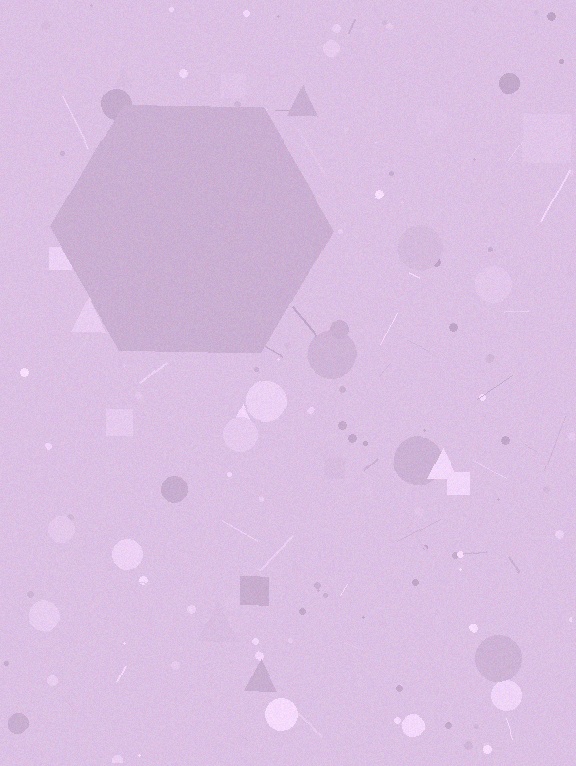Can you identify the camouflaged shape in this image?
The camouflaged shape is a hexagon.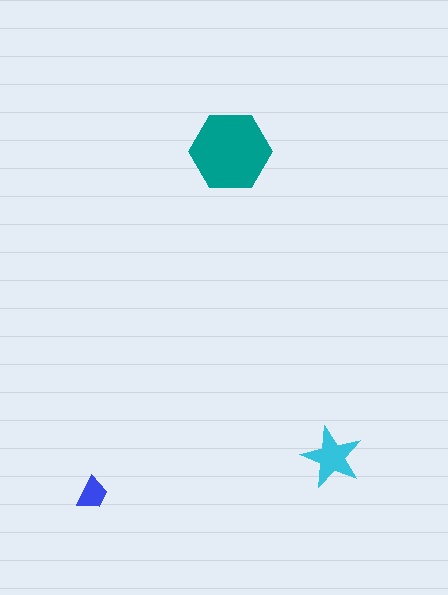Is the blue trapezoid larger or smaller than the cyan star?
Smaller.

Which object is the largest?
The teal hexagon.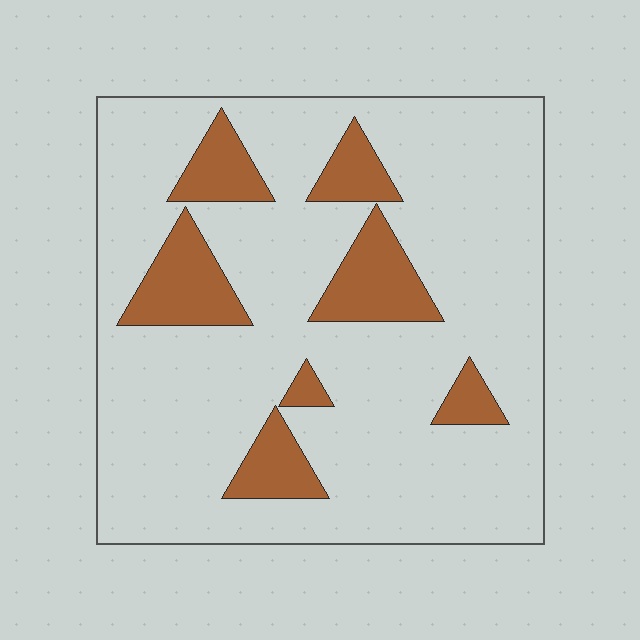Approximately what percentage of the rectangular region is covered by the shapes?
Approximately 20%.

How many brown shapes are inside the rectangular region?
7.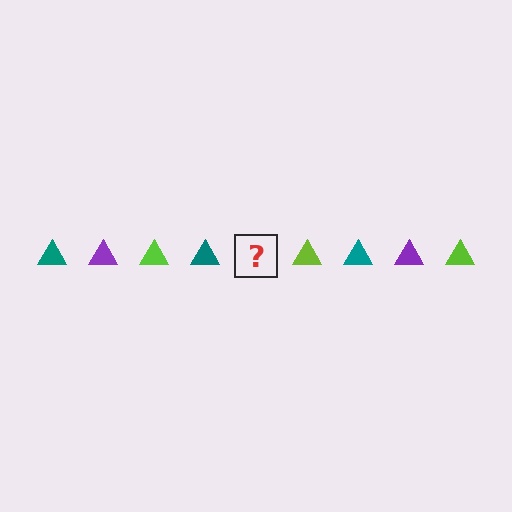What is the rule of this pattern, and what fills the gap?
The rule is that the pattern cycles through teal, purple, lime triangles. The gap should be filled with a purple triangle.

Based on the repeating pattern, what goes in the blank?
The blank should be a purple triangle.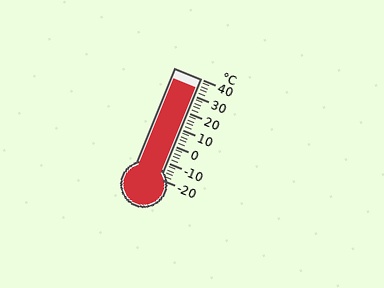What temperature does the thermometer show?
The thermometer shows approximately 34°C.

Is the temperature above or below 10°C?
The temperature is above 10°C.